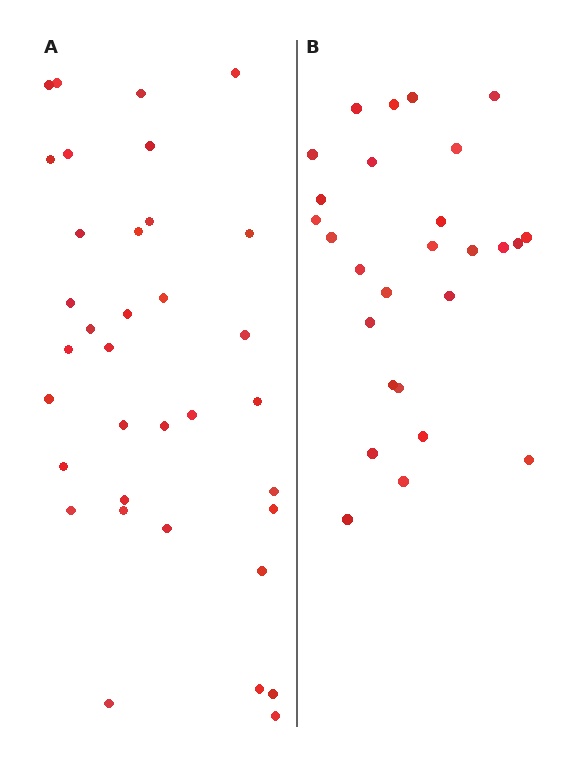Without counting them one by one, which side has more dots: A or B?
Region A (the left region) has more dots.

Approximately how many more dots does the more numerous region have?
Region A has roughly 8 or so more dots than region B.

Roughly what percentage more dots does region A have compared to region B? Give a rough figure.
About 30% more.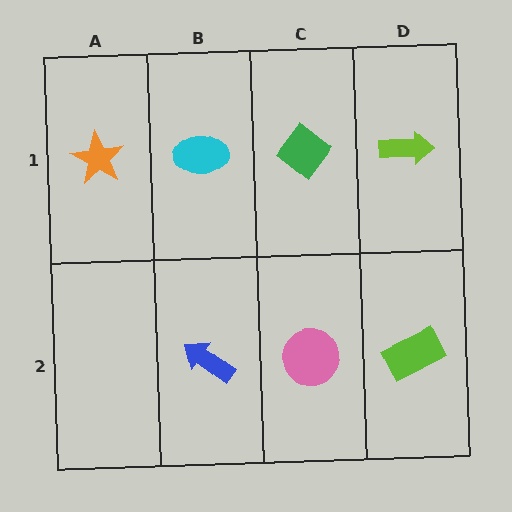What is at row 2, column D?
A lime rectangle.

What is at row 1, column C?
A green diamond.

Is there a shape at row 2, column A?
No, that cell is empty.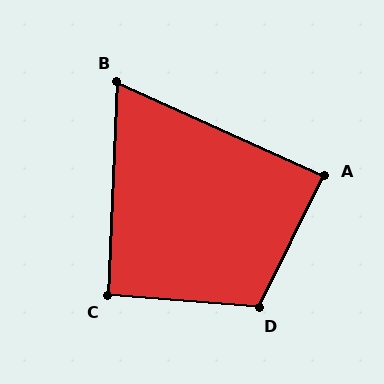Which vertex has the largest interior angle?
D, at approximately 112 degrees.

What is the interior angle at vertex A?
Approximately 88 degrees (approximately right).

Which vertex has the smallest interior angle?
B, at approximately 68 degrees.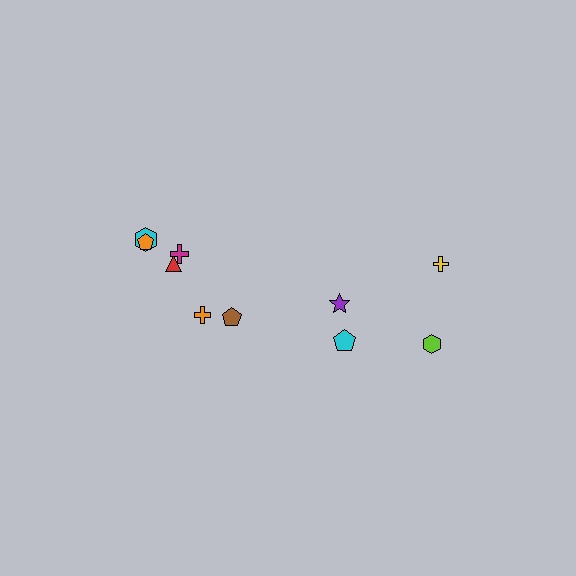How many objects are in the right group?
There are 4 objects.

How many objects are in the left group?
There are 6 objects.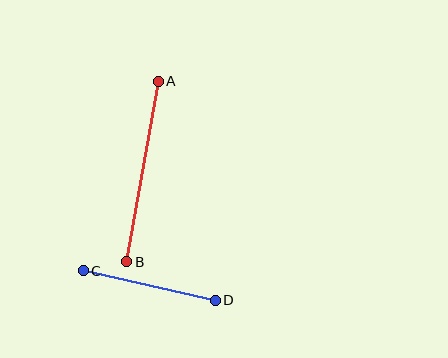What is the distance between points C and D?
The distance is approximately 135 pixels.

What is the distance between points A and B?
The distance is approximately 183 pixels.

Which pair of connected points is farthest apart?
Points A and B are farthest apart.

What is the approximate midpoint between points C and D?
The midpoint is at approximately (149, 286) pixels.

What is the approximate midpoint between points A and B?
The midpoint is at approximately (142, 171) pixels.